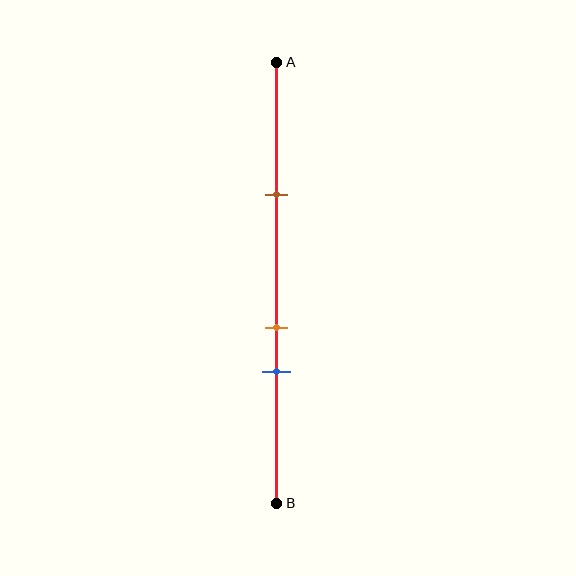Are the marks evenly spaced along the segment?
No, the marks are not evenly spaced.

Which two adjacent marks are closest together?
The orange and blue marks are the closest adjacent pair.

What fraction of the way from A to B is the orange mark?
The orange mark is approximately 60% (0.6) of the way from A to B.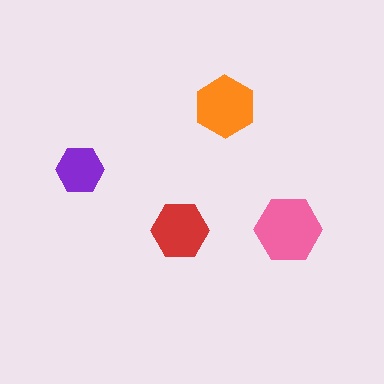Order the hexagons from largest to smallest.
the pink one, the orange one, the red one, the purple one.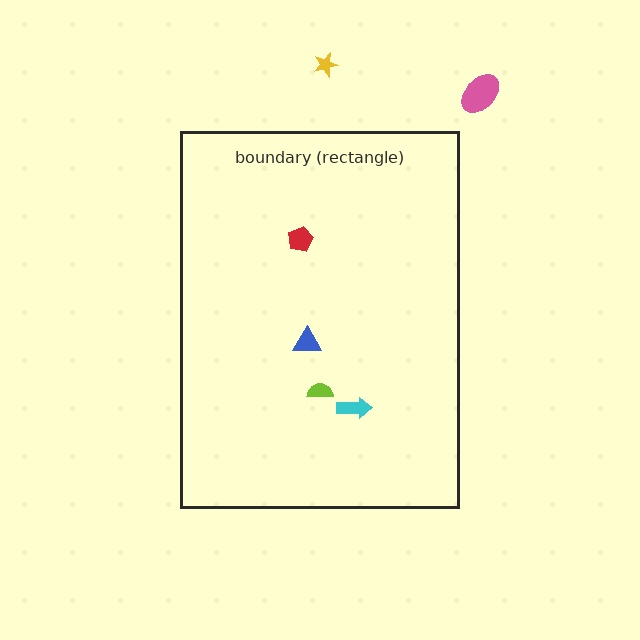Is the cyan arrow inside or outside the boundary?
Inside.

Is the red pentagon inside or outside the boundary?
Inside.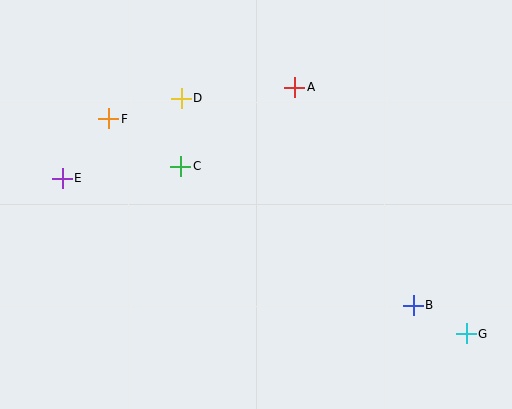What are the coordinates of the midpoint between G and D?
The midpoint between G and D is at (324, 216).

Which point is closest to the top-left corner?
Point F is closest to the top-left corner.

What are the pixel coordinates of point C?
Point C is at (181, 166).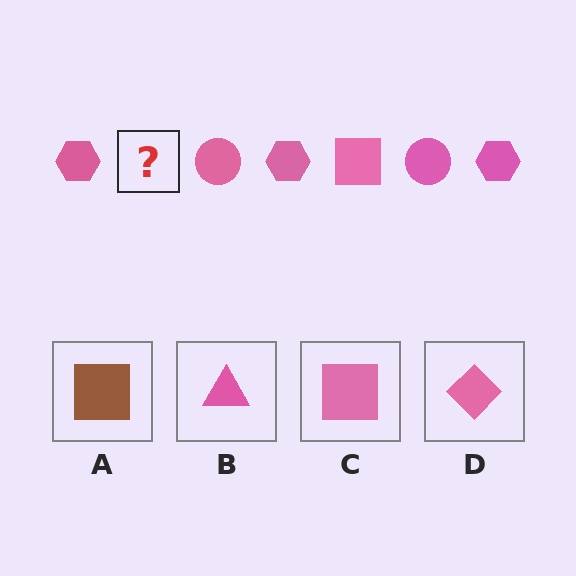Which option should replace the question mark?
Option C.